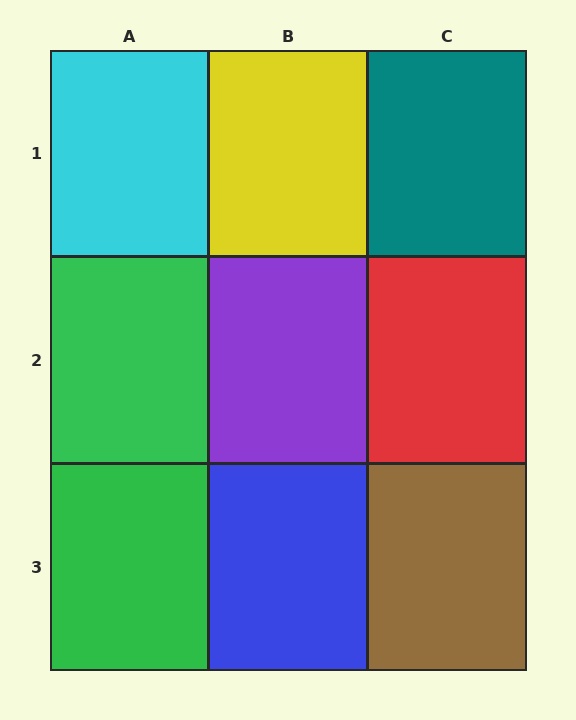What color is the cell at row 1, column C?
Teal.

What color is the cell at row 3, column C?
Brown.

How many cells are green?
2 cells are green.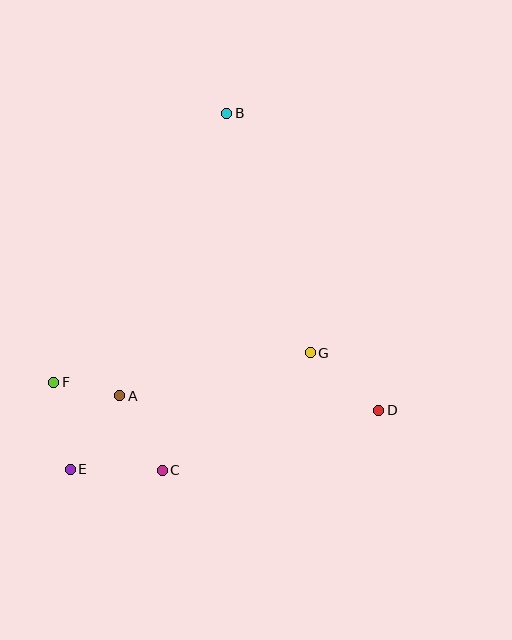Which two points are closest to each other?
Points A and F are closest to each other.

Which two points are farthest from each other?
Points B and E are farthest from each other.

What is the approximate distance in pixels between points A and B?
The distance between A and B is approximately 302 pixels.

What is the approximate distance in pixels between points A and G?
The distance between A and G is approximately 195 pixels.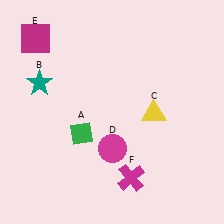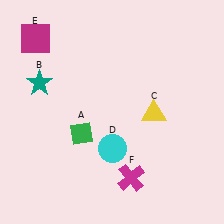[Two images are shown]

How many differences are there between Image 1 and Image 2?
There is 1 difference between the two images.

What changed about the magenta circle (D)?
In Image 1, D is magenta. In Image 2, it changed to cyan.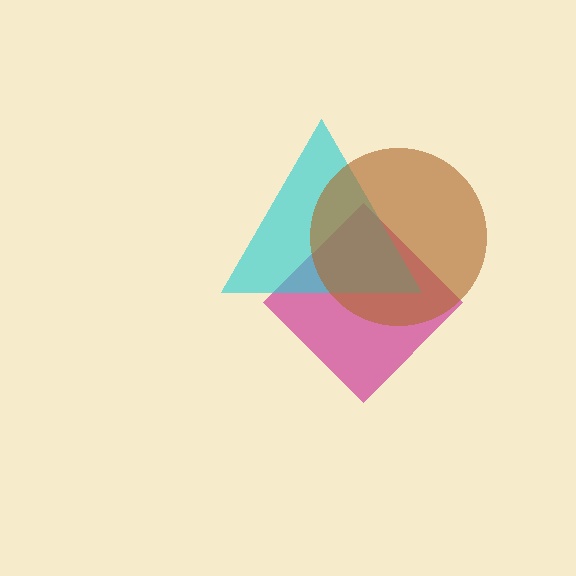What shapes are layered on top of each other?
The layered shapes are: a magenta diamond, a cyan triangle, a brown circle.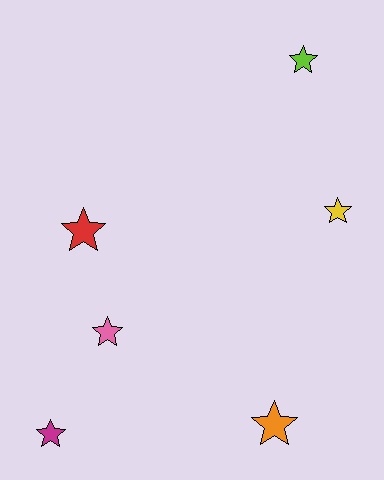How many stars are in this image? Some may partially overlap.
There are 6 stars.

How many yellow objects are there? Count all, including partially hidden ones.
There is 1 yellow object.